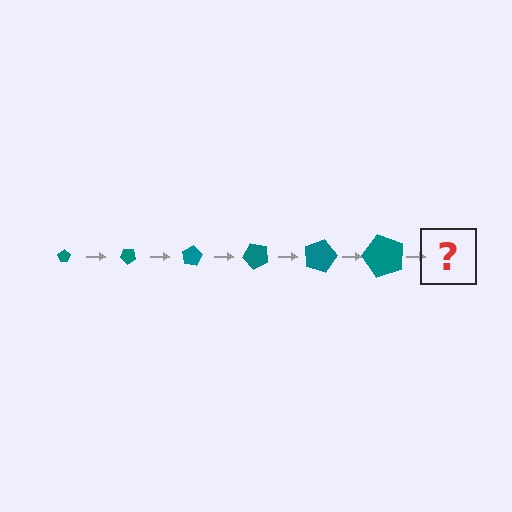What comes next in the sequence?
The next element should be a pentagon, larger than the previous one and rotated 240 degrees from the start.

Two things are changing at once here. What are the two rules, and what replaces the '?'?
The two rules are that the pentagon grows larger each step and it rotates 40 degrees each step. The '?' should be a pentagon, larger than the previous one and rotated 240 degrees from the start.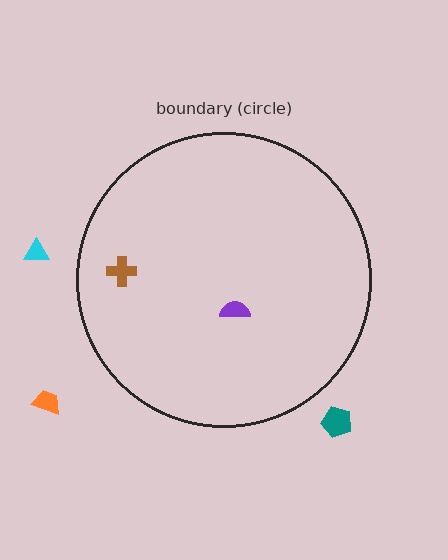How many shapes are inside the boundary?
2 inside, 3 outside.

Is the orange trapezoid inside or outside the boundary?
Outside.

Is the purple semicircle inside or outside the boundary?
Inside.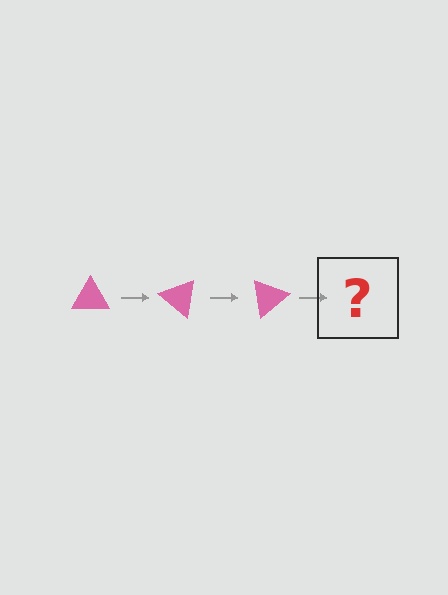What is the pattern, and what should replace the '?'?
The pattern is that the triangle rotates 40 degrees each step. The '?' should be a pink triangle rotated 120 degrees.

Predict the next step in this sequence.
The next step is a pink triangle rotated 120 degrees.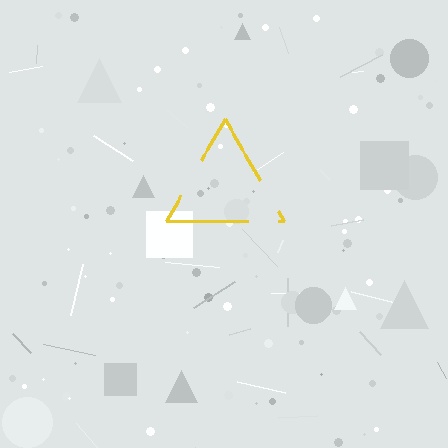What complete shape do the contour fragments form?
The contour fragments form a triangle.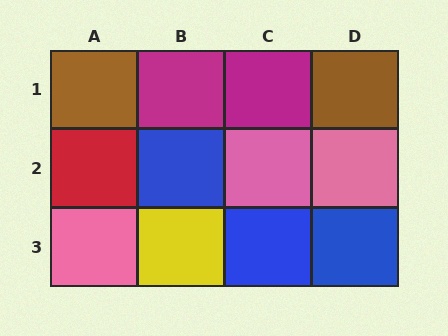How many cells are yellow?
1 cell is yellow.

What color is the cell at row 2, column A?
Red.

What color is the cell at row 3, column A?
Pink.